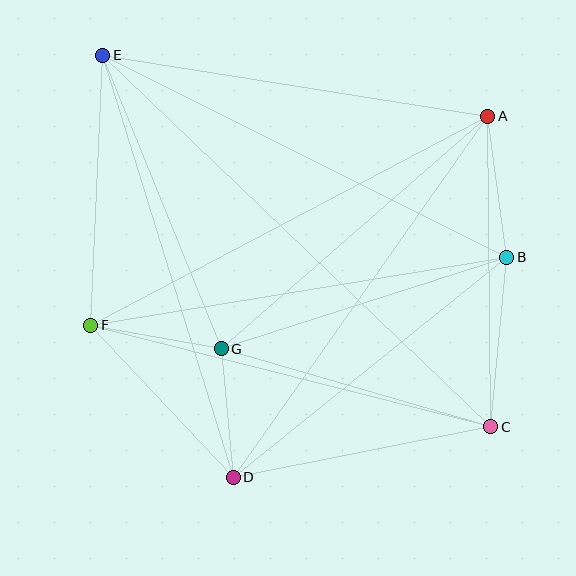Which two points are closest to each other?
Points D and G are closest to each other.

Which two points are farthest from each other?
Points C and E are farthest from each other.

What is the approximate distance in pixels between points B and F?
The distance between B and F is approximately 422 pixels.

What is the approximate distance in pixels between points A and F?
The distance between A and F is approximately 449 pixels.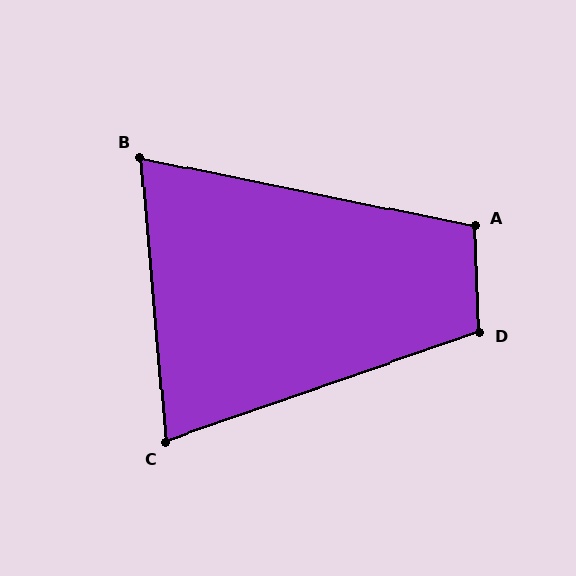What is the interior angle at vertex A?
Approximately 104 degrees (obtuse).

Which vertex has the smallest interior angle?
B, at approximately 73 degrees.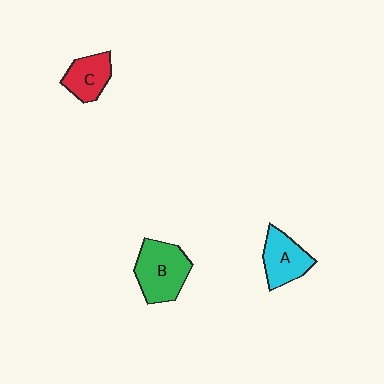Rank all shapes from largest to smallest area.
From largest to smallest: B (green), A (cyan), C (red).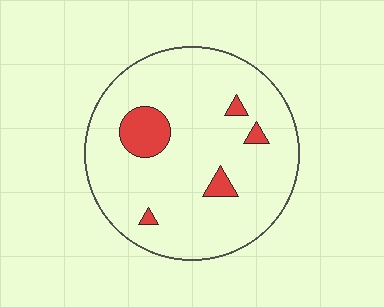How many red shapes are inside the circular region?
5.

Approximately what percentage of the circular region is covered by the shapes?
Approximately 10%.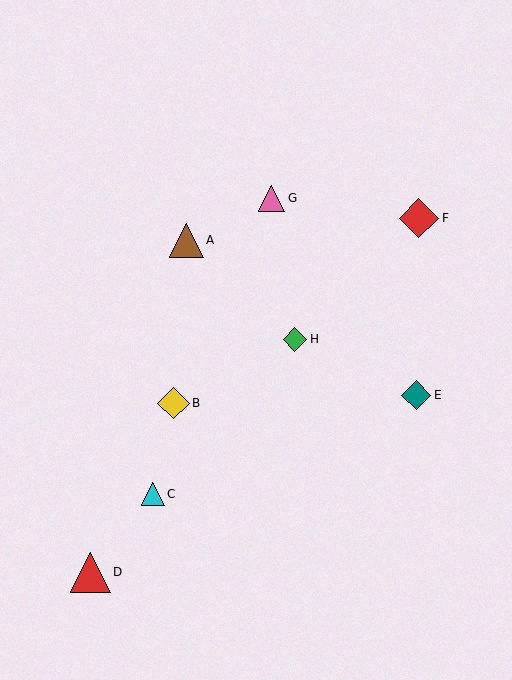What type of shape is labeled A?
Shape A is a brown triangle.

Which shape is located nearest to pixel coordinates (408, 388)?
The teal diamond (labeled E) at (416, 395) is nearest to that location.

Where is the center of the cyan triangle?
The center of the cyan triangle is at (153, 494).